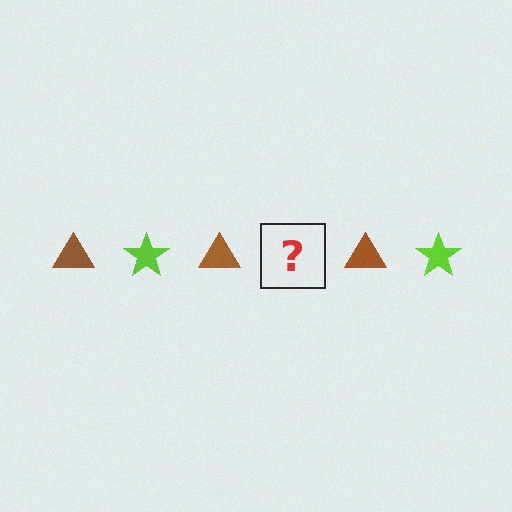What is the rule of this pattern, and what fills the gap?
The rule is that the pattern alternates between brown triangle and lime star. The gap should be filled with a lime star.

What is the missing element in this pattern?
The missing element is a lime star.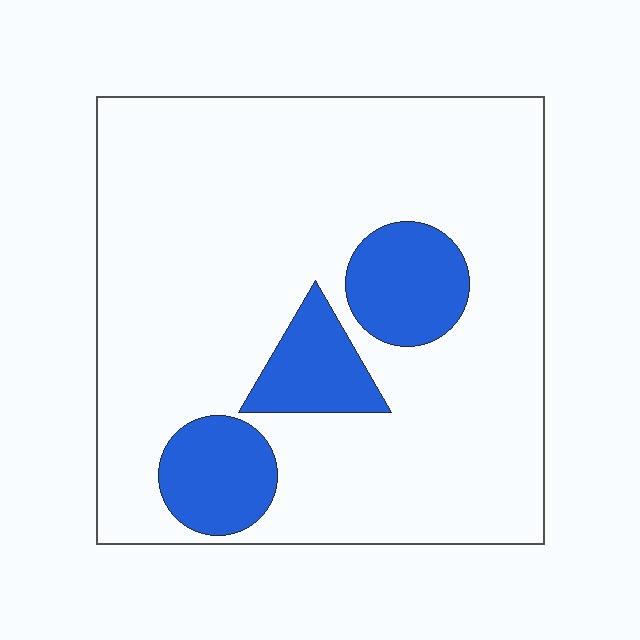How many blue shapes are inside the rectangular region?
3.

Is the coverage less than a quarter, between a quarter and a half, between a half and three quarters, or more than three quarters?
Less than a quarter.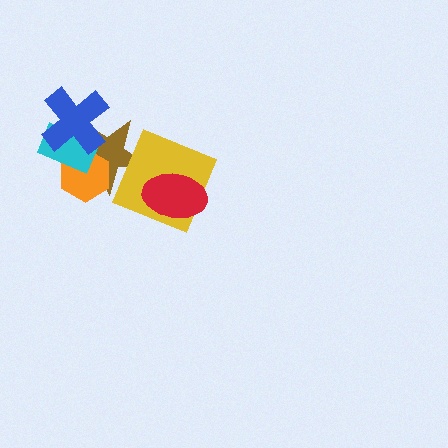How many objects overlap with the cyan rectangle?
3 objects overlap with the cyan rectangle.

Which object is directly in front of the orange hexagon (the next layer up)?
The cyan rectangle is directly in front of the orange hexagon.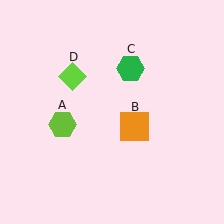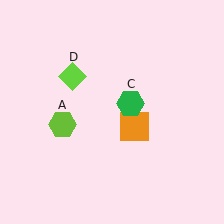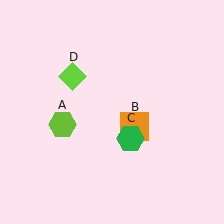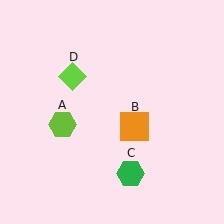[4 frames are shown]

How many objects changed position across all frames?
1 object changed position: green hexagon (object C).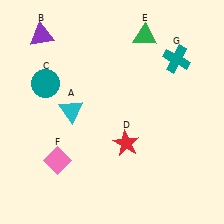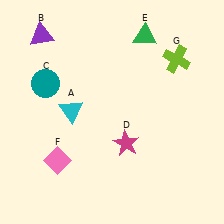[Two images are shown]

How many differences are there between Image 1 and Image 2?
There are 2 differences between the two images.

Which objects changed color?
D changed from red to magenta. G changed from teal to lime.